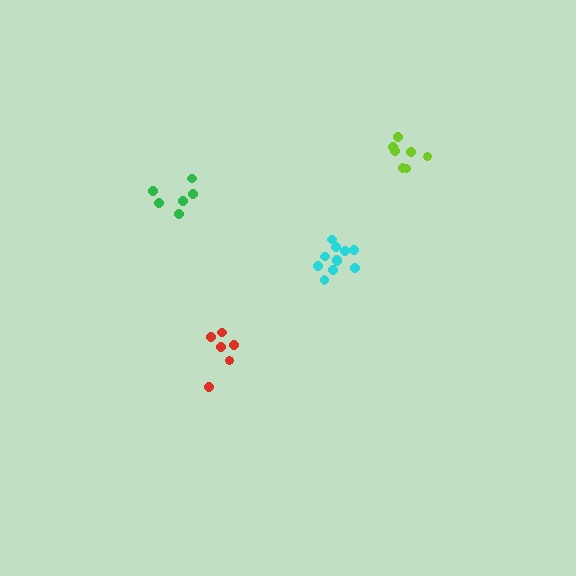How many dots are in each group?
Group 1: 11 dots, Group 2: 7 dots, Group 3: 6 dots, Group 4: 6 dots (30 total).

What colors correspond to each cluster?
The clusters are colored: cyan, lime, red, green.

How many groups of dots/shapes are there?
There are 4 groups.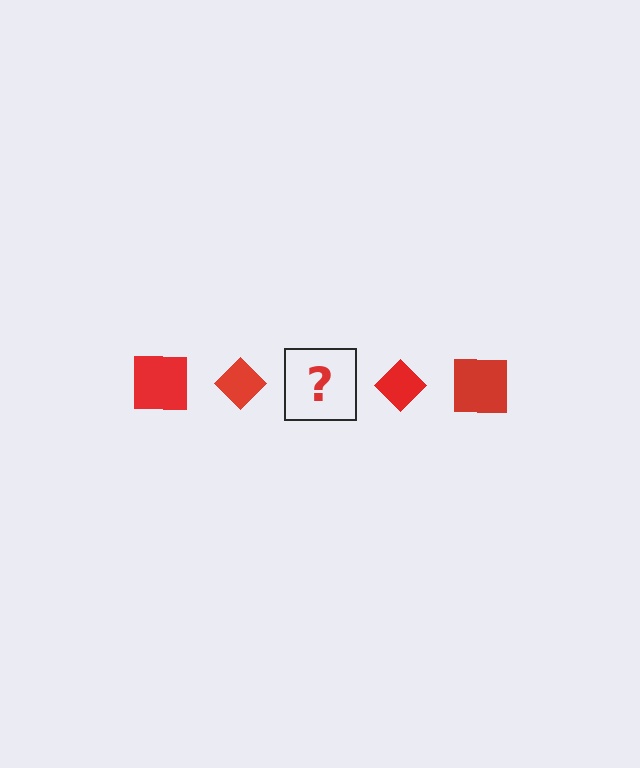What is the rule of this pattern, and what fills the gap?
The rule is that the pattern cycles through square, diamond shapes in red. The gap should be filled with a red square.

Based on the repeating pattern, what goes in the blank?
The blank should be a red square.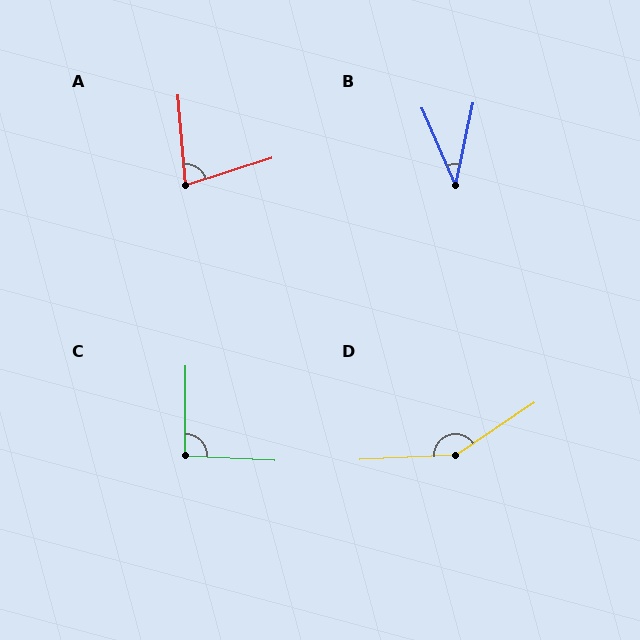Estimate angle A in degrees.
Approximately 77 degrees.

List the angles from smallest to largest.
B (35°), A (77°), C (93°), D (149°).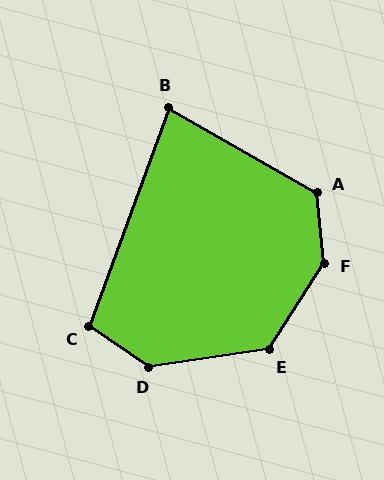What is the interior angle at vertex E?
Approximately 131 degrees (obtuse).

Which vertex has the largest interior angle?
F, at approximately 142 degrees.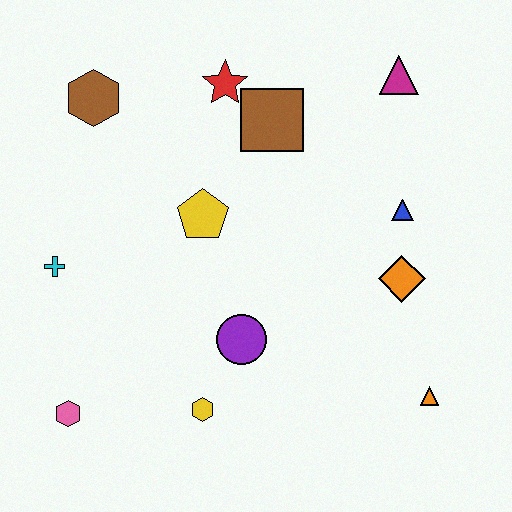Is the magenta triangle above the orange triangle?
Yes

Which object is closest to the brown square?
The red star is closest to the brown square.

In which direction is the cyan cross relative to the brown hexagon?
The cyan cross is below the brown hexagon.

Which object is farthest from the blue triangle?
The pink hexagon is farthest from the blue triangle.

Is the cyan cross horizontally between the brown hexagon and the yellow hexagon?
No